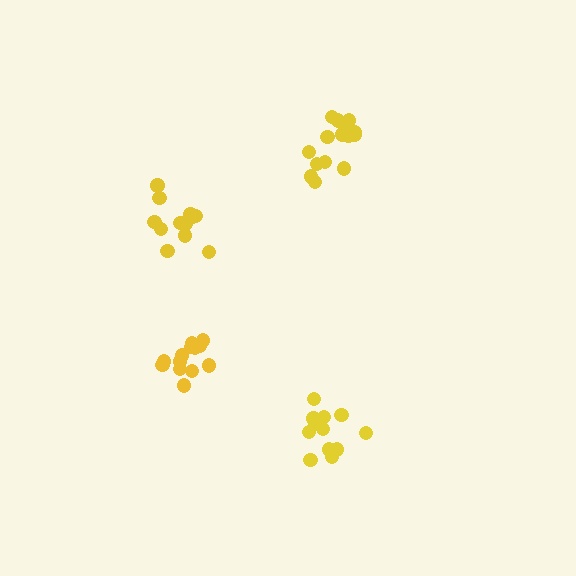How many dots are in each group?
Group 1: 13 dots, Group 2: 15 dots, Group 3: 13 dots, Group 4: 13 dots (54 total).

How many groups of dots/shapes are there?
There are 4 groups.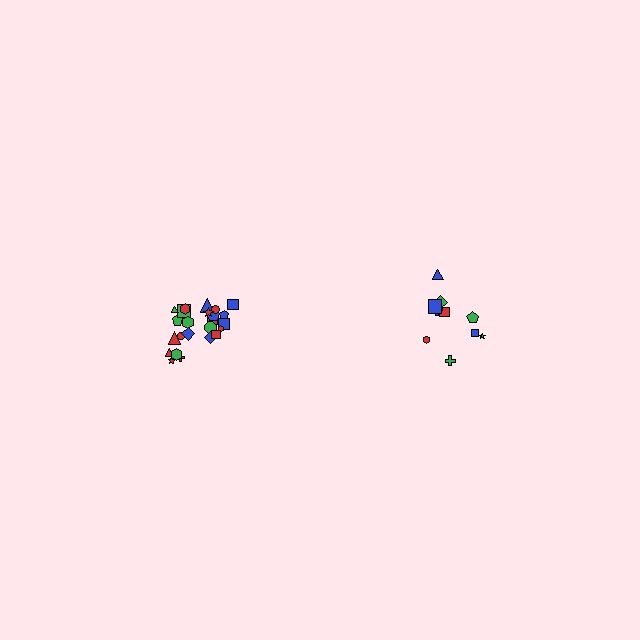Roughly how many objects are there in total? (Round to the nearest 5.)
Roughly 35 objects in total.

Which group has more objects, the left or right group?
The left group.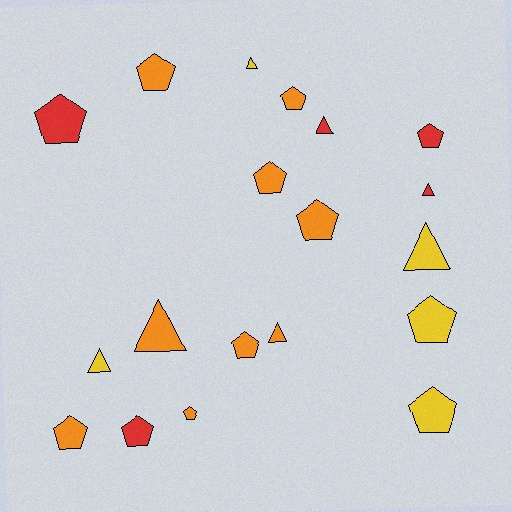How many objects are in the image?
There are 19 objects.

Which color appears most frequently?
Orange, with 9 objects.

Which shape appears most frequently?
Pentagon, with 12 objects.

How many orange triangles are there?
There are 2 orange triangles.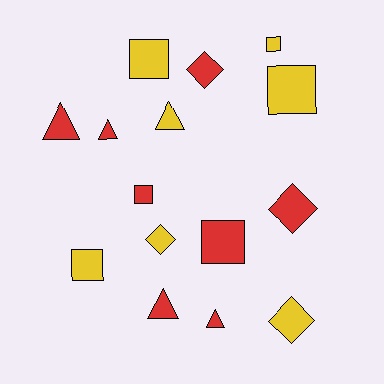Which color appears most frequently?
Red, with 8 objects.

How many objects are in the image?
There are 15 objects.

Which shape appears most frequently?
Square, with 6 objects.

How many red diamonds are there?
There are 2 red diamonds.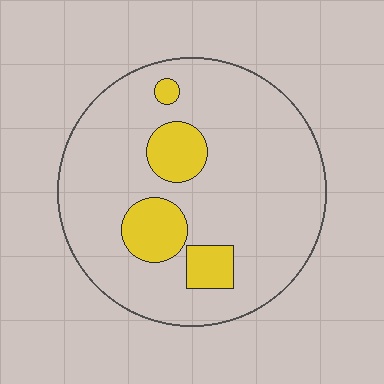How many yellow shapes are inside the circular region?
4.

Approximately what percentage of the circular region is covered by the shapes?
Approximately 15%.